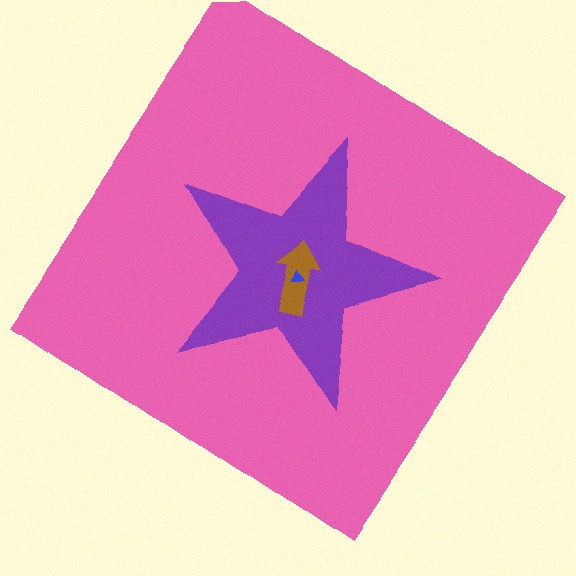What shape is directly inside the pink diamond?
The purple star.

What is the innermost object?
The blue triangle.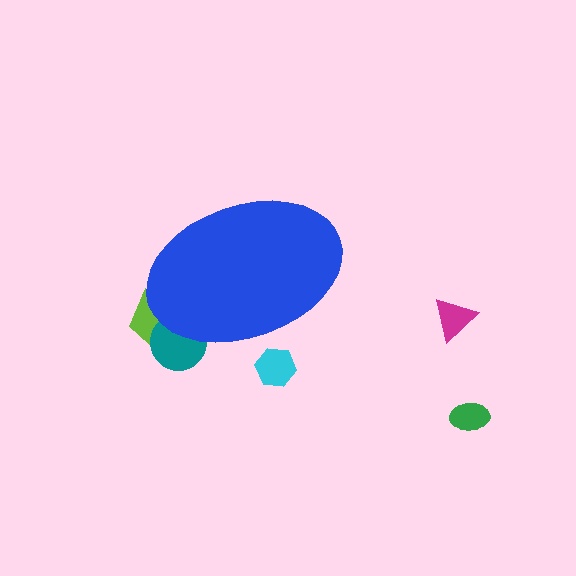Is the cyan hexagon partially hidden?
Yes, the cyan hexagon is partially hidden behind the blue ellipse.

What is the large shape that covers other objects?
A blue ellipse.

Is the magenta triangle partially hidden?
No, the magenta triangle is fully visible.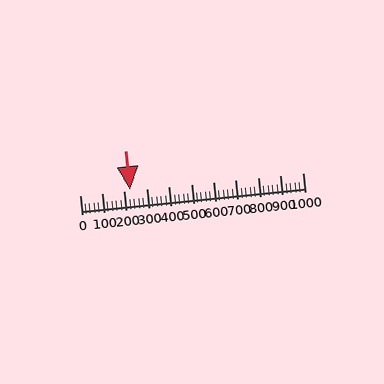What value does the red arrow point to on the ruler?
The red arrow points to approximately 224.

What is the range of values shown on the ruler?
The ruler shows values from 0 to 1000.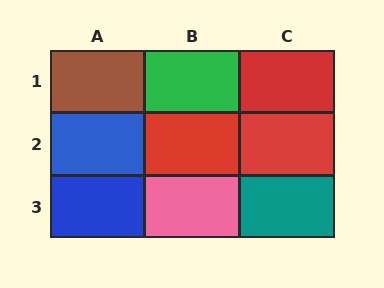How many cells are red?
3 cells are red.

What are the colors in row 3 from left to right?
Blue, pink, teal.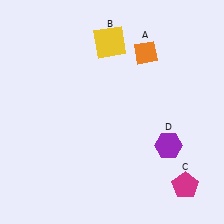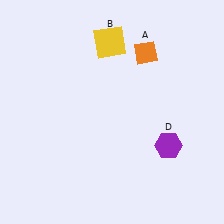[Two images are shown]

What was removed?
The magenta pentagon (C) was removed in Image 2.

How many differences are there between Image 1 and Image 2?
There is 1 difference between the two images.